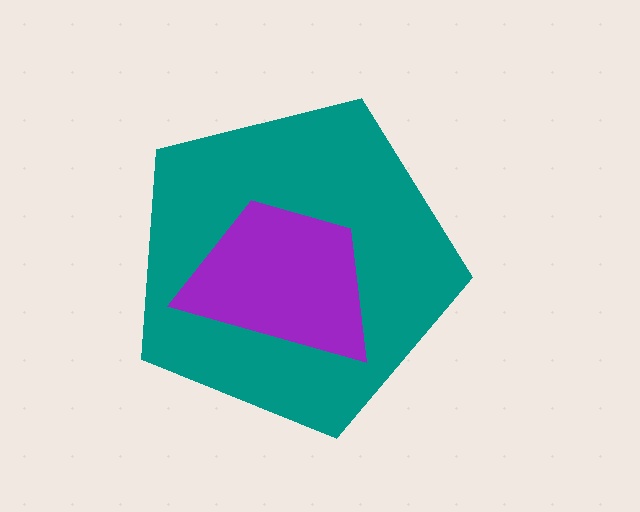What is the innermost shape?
The purple trapezoid.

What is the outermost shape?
The teal pentagon.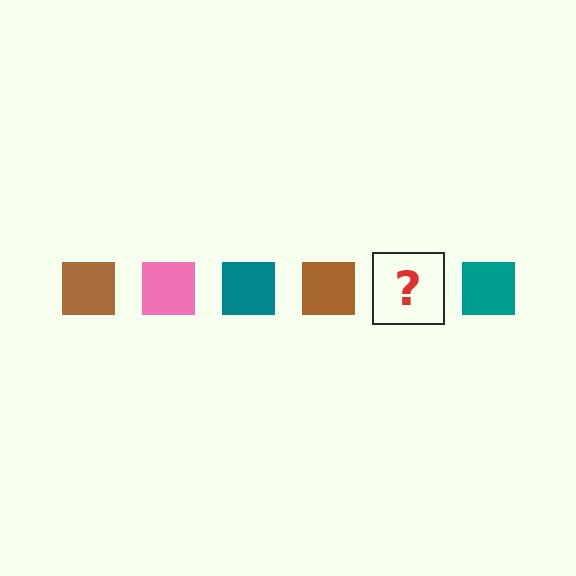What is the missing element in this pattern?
The missing element is a pink square.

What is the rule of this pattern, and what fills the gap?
The rule is that the pattern cycles through brown, pink, teal squares. The gap should be filled with a pink square.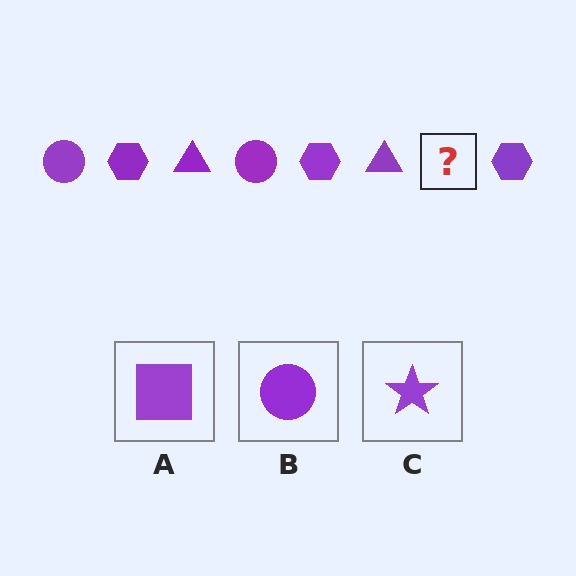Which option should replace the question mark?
Option B.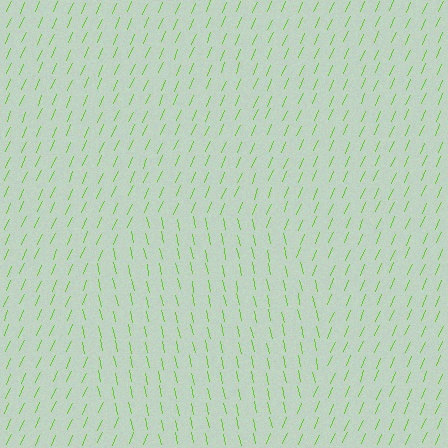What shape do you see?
I see a circle.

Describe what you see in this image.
The image is filled with small lime line segments. A circle region in the image has lines oriented differently from the surrounding lines, creating a visible texture boundary.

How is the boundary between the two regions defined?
The boundary is defined purely by a change in line orientation (approximately 36 degrees difference). All lines are the same color and thickness.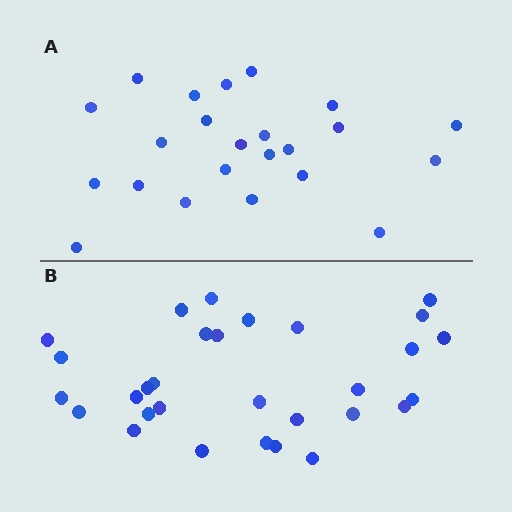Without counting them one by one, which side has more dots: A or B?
Region B (the bottom region) has more dots.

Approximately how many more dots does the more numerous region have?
Region B has roughly 8 or so more dots than region A.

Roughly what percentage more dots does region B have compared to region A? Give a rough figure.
About 30% more.